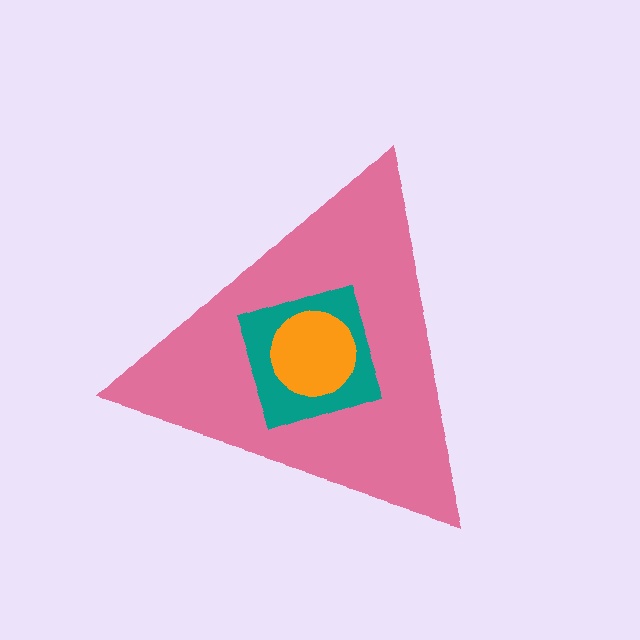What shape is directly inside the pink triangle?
The teal diamond.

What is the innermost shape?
The orange circle.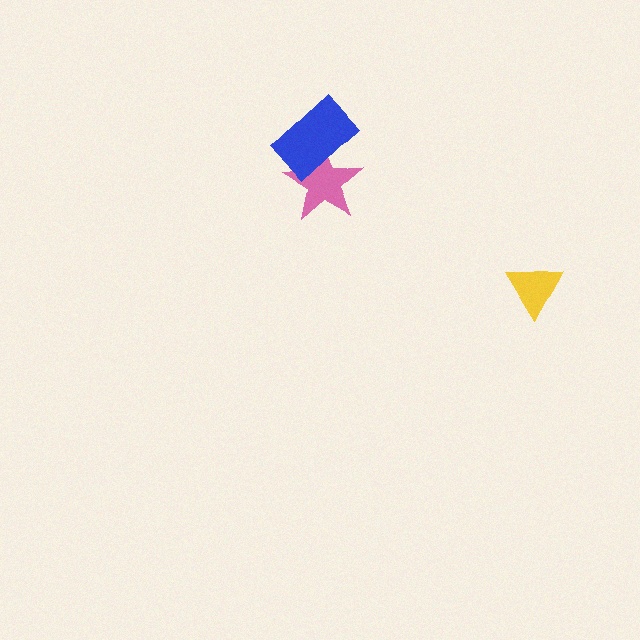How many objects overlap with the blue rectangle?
1 object overlaps with the blue rectangle.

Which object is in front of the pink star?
The blue rectangle is in front of the pink star.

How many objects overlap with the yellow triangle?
0 objects overlap with the yellow triangle.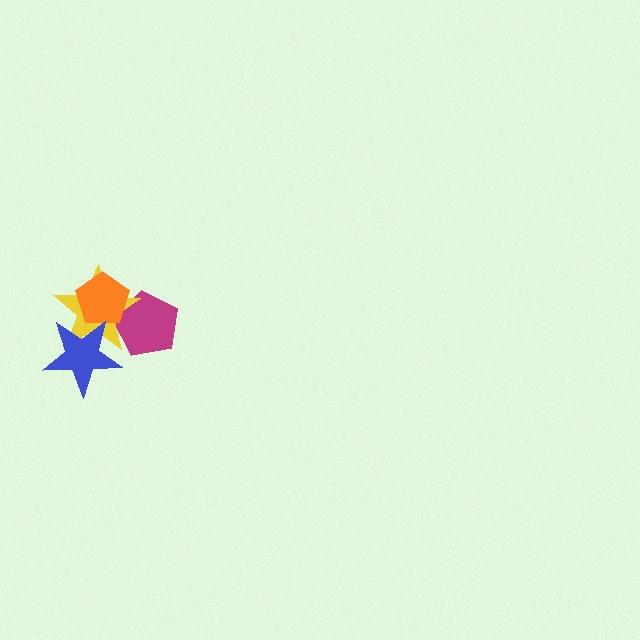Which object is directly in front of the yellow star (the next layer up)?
The orange pentagon is directly in front of the yellow star.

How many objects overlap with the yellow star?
3 objects overlap with the yellow star.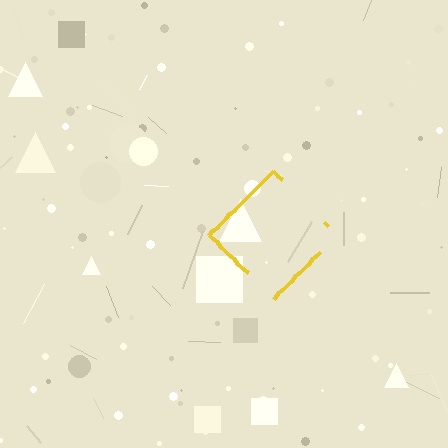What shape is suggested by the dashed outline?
The dashed outline suggests a diamond.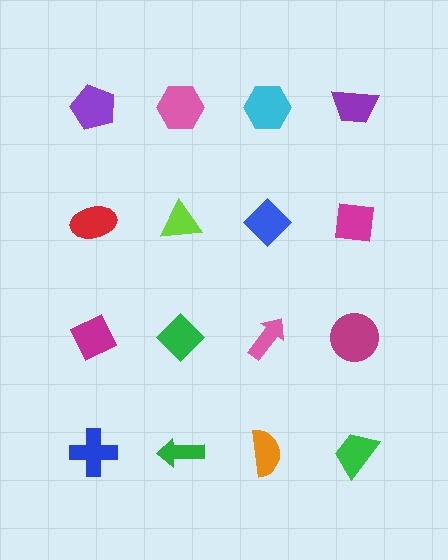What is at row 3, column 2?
A green diamond.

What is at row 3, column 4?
A magenta circle.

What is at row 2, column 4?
A magenta square.